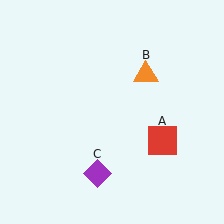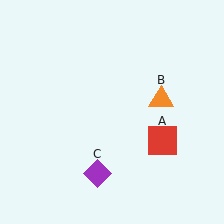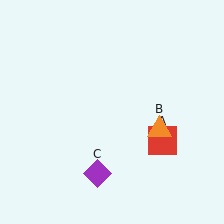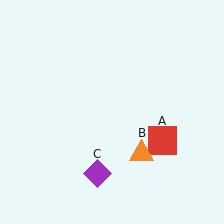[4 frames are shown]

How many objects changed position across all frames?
1 object changed position: orange triangle (object B).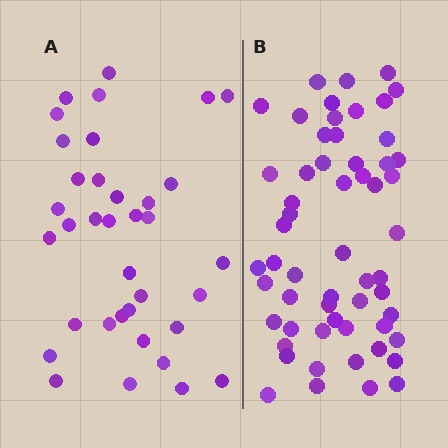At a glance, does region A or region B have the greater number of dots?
Region B (the right region) has more dots.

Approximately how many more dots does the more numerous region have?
Region B has approximately 20 more dots than region A.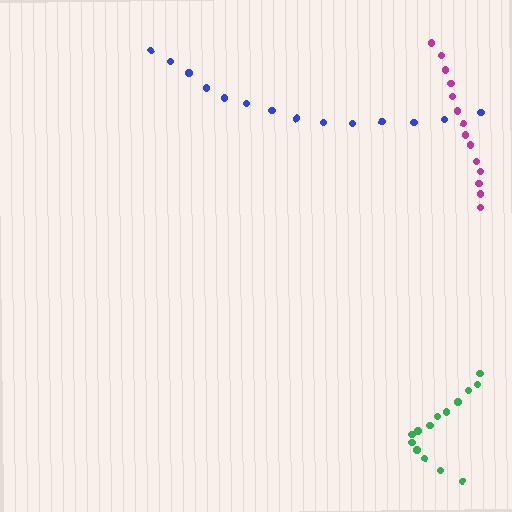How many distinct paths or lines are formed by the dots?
There are 3 distinct paths.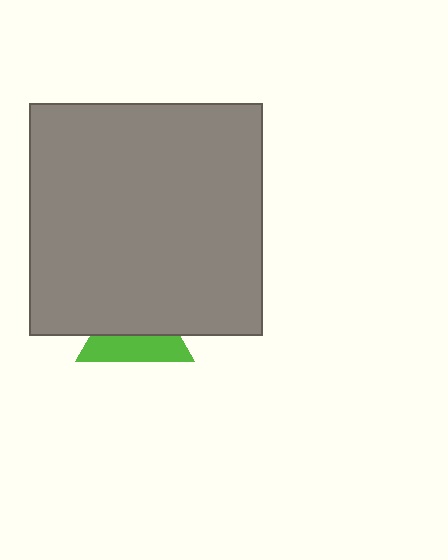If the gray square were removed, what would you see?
You would see the complete lime triangle.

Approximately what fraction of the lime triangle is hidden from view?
Roughly 56% of the lime triangle is hidden behind the gray square.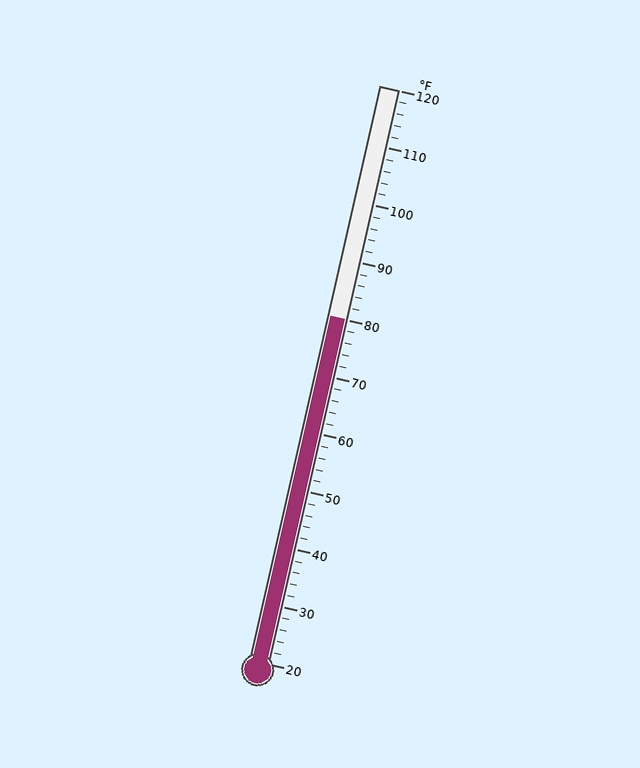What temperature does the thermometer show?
The thermometer shows approximately 80°F.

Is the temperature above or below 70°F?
The temperature is above 70°F.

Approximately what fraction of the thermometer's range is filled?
The thermometer is filled to approximately 60% of its range.